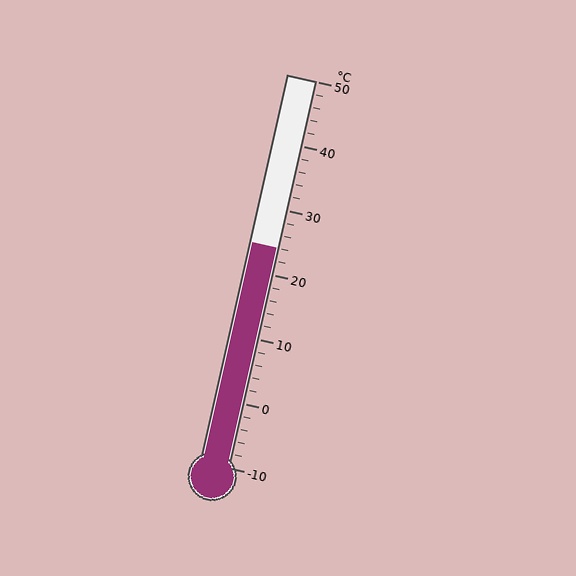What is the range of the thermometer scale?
The thermometer scale ranges from -10°C to 50°C.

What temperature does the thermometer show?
The thermometer shows approximately 24°C.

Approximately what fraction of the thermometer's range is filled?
The thermometer is filled to approximately 55% of its range.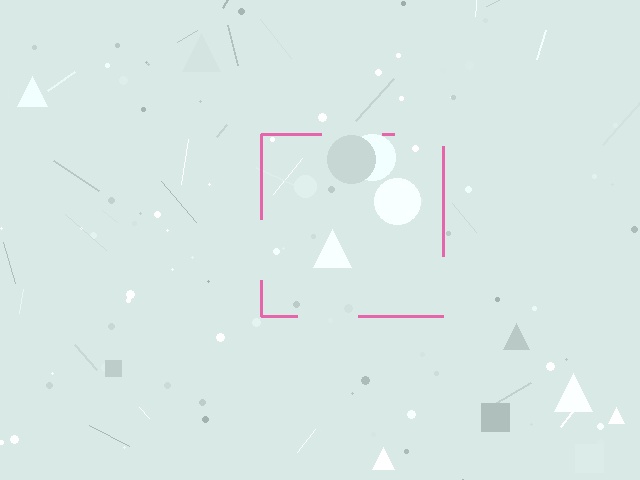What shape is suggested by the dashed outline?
The dashed outline suggests a square.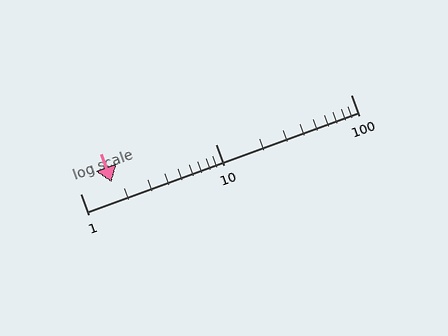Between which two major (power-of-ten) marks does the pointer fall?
The pointer is between 1 and 10.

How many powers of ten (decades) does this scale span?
The scale spans 2 decades, from 1 to 100.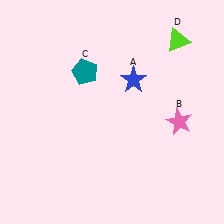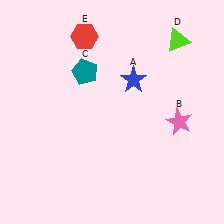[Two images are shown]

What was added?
A red hexagon (E) was added in Image 2.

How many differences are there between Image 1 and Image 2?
There is 1 difference between the two images.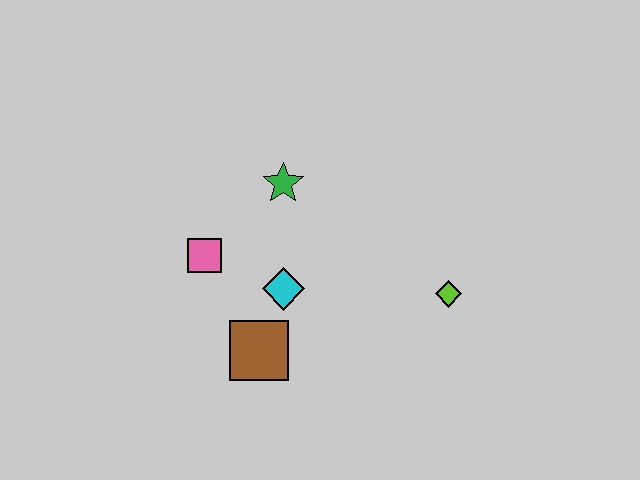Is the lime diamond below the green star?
Yes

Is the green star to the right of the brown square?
Yes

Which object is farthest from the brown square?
The lime diamond is farthest from the brown square.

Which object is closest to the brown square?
The cyan diamond is closest to the brown square.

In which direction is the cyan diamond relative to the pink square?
The cyan diamond is to the right of the pink square.